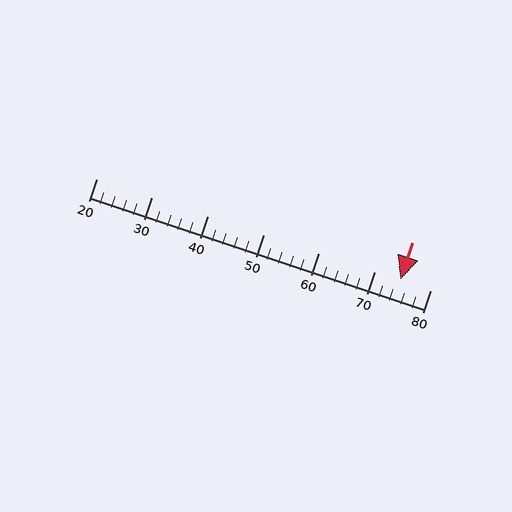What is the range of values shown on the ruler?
The ruler shows values from 20 to 80.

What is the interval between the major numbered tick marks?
The major tick marks are spaced 10 units apart.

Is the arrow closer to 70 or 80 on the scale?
The arrow is closer to 70.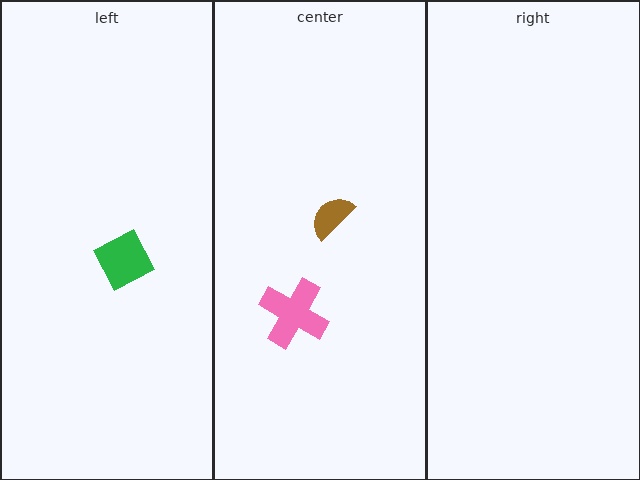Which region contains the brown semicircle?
The center region.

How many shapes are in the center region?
2.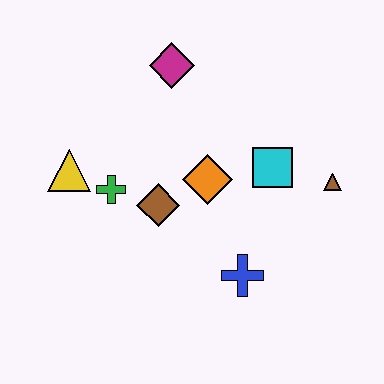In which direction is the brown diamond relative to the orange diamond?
The brown diamond is to the left of the orange diamond.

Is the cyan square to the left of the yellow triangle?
No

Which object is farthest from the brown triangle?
The yellow triangle is farthest from the brown triangle.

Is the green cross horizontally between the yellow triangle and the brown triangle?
Yes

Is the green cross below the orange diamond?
Yes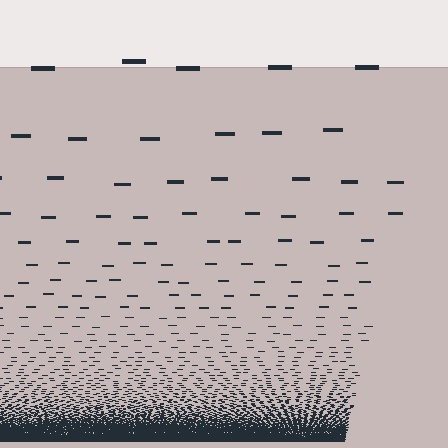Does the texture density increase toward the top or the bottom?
Density increases toward the bottom.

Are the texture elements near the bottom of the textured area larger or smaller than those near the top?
Smaller. The gradient is inverted — elements near the bottom are smaller and denser.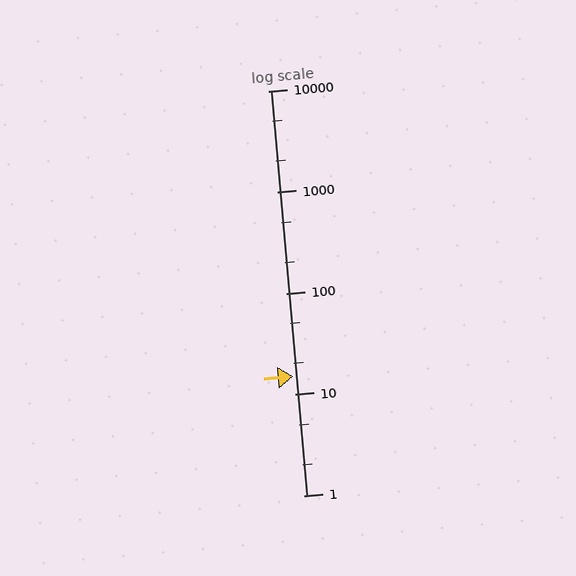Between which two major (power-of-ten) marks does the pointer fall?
The pointer is between 10 and 100.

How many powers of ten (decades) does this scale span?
The scale spans 4 decades, from 1 to 10000.